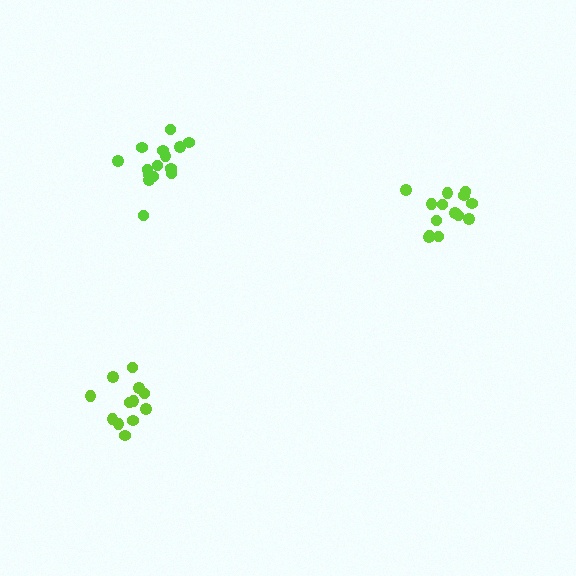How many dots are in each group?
Group 1: 15 dots, Group 2: 14 dots, Group 3: 12 dots (41 total).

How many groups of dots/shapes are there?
There are 3 groups.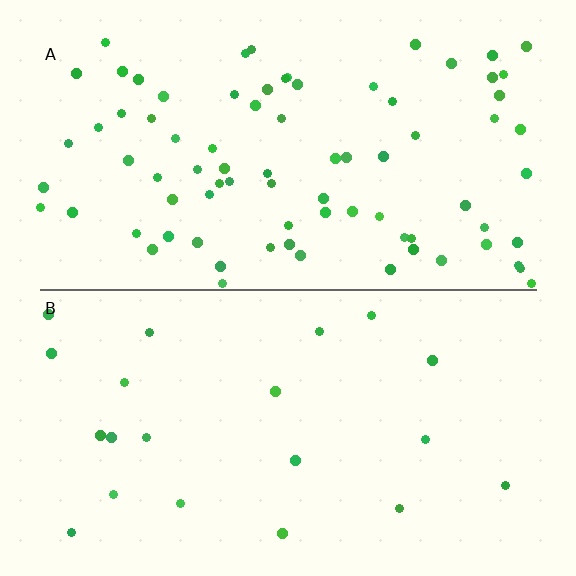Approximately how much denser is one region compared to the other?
Approximately 3.9× — region A over region B.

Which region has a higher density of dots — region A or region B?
A (the top).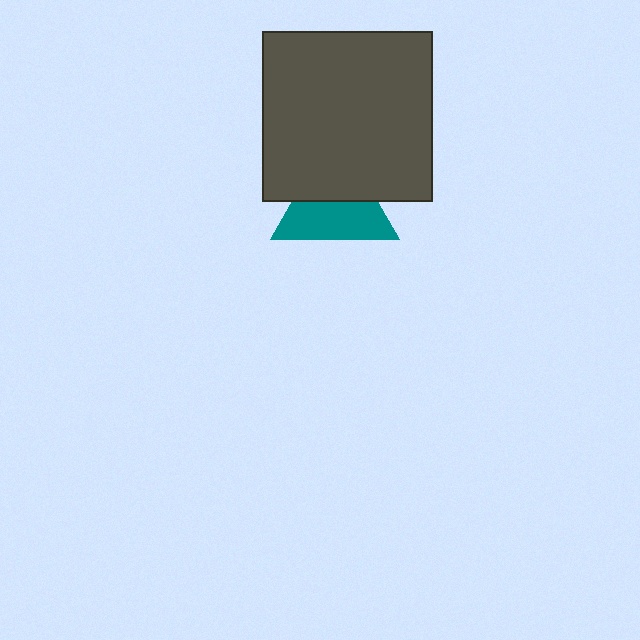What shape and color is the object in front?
The object in front is a dark gray square.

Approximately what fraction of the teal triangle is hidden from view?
Roughly 44% of the teal triangle is hidden behind the dark gray square.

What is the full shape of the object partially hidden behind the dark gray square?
The partially hidden object is a teal triangle.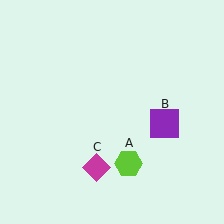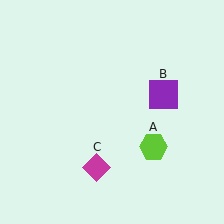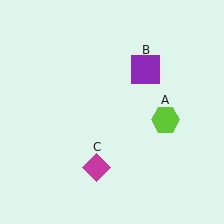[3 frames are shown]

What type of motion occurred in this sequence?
The lime hexagon (object A), purple square (object B) rotated counterclockwise around the center of the scene.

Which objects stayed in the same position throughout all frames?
Magenta diamond (object C) remained stationary.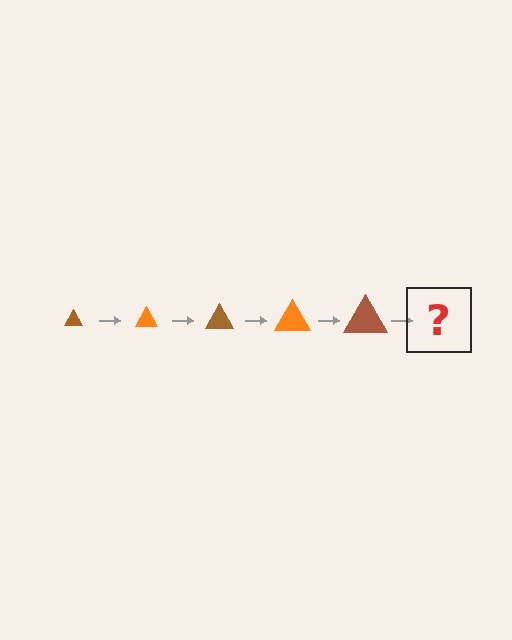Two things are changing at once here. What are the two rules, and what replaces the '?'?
The two rules are that the triangle grows larger each step and the color cycles through brown and orange. The '?' should be an orange triangle, larger than the previous one.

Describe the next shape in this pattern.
It should be an orange triangle, larger than the previous one.